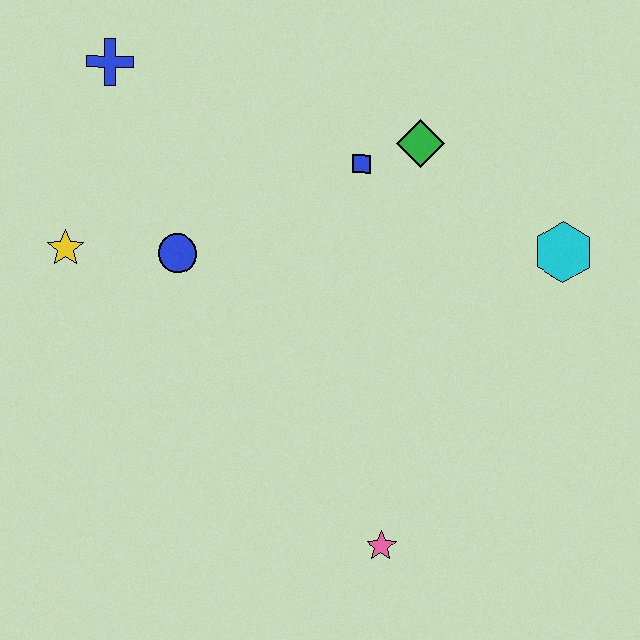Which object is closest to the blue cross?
The yellow star is closest to the blue cross.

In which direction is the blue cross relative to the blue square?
The blue cross is to the left of the blue square.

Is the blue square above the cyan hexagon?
Yes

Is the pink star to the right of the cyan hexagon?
No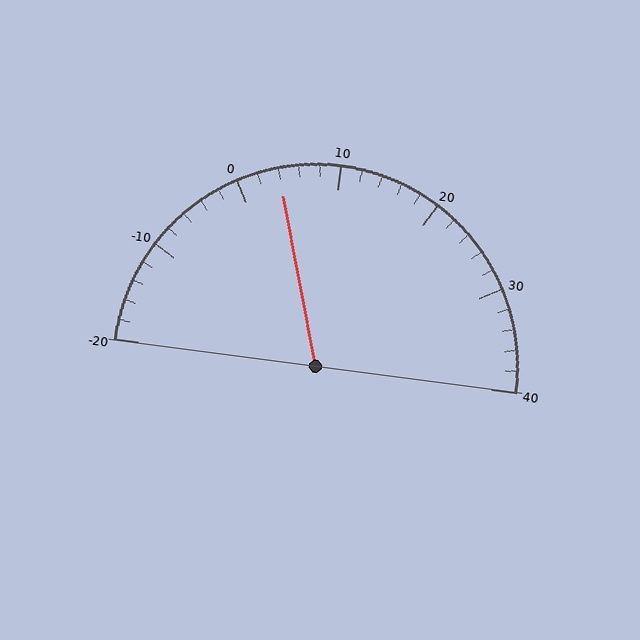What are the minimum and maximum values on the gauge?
The gauge ranges from -20 to 40.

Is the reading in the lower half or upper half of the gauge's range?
The reading is in the lower half of the range (-20 to 40).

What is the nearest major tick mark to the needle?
The nearest major tick mark is 0.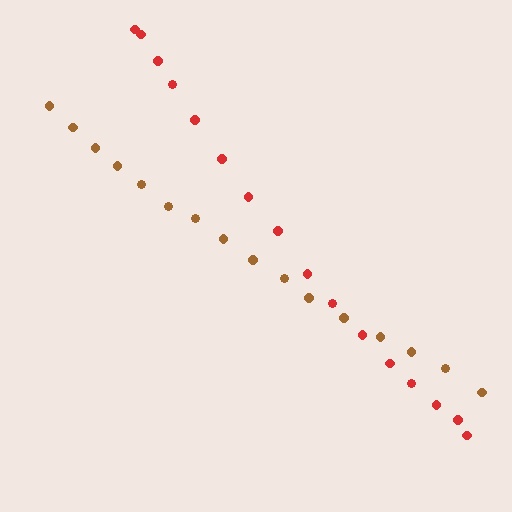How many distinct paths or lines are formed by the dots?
There are 2 distinct paths.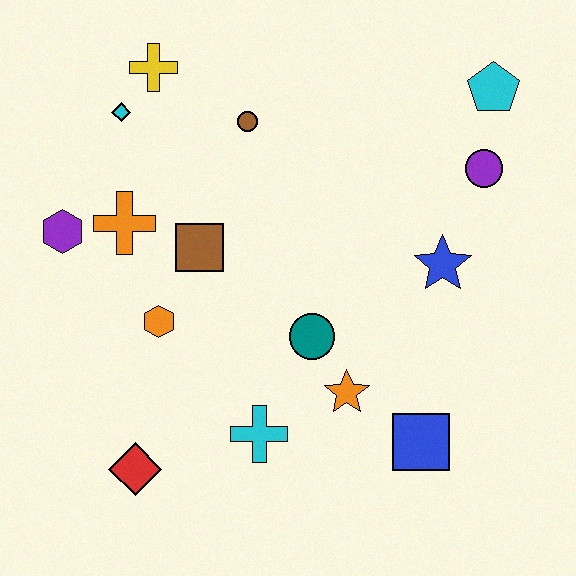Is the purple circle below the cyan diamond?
Yes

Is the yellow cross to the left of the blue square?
Yes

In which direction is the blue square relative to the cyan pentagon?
The blue square is below the cyan pentagon.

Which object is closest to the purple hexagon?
The orange cross is closest to the purple hexagon.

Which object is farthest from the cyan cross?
The cyan pentagon is farthest from the cyan cross.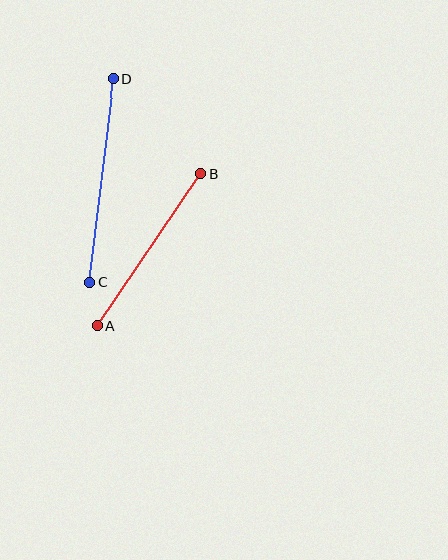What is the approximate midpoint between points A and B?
The midpoint is at approximately (149, 250) pixels.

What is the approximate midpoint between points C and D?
The midpoint is at approximately (102, 181) pixels.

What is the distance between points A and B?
The distance is approximately 184 pixels.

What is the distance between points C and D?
The distance is approximately 205 pixels.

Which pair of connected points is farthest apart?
Points C and D are farthest apart.